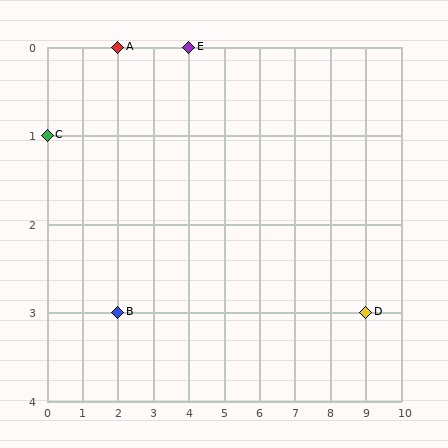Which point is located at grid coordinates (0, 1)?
Point C is at (0, 1).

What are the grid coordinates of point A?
Point A is at grid coordinates (2, 0).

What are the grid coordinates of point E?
Point E is at grid coordinates (4, 0).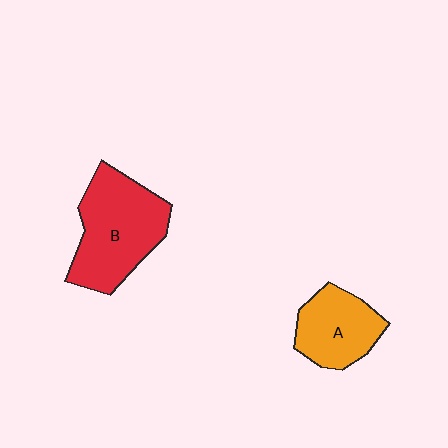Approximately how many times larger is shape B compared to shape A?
Approximately 1.5 times.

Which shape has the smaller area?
Shape A (orange).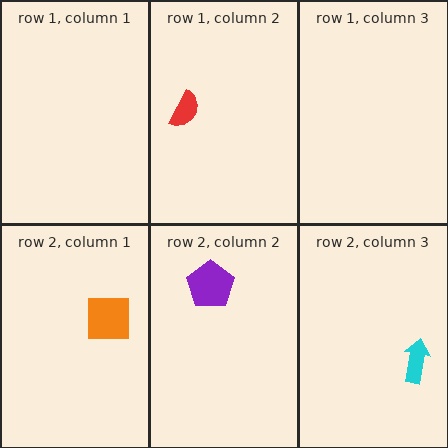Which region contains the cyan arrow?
The row 2, column 3 region.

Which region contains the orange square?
The row 2, column 1 region.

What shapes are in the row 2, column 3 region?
The cyan arrow.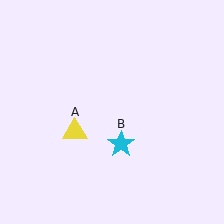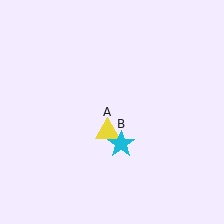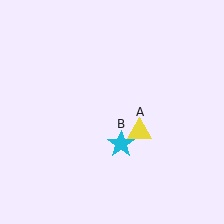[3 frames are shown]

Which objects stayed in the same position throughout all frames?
Cyan star (object B) remained stationary.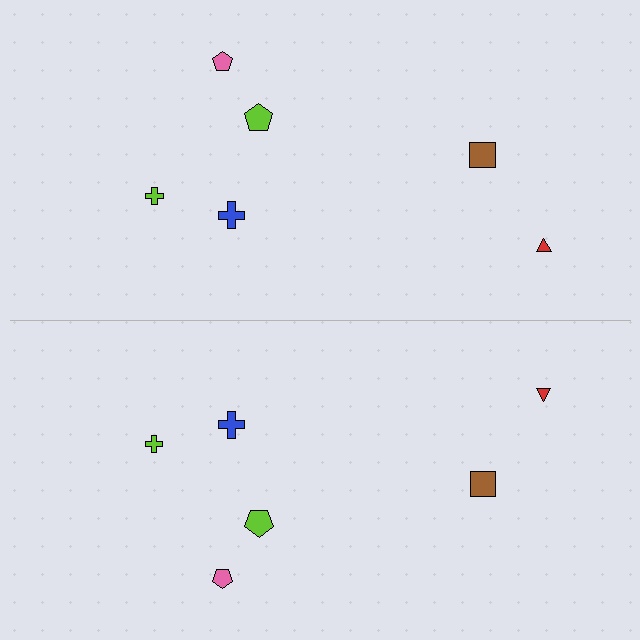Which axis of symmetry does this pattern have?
The pattern has a horizontal axis of symmetry running through the center of the image.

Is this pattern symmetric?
Yes, this pattern has bilateral (reflection) symmetry.